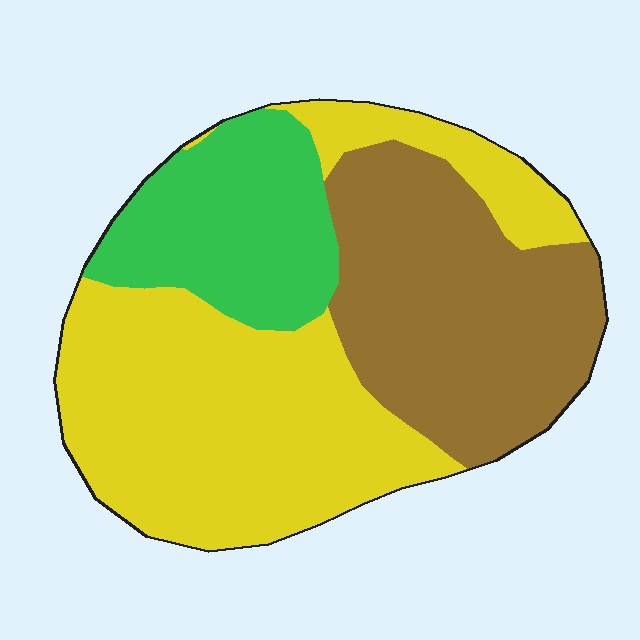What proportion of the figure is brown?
Brown covers about 35% of the figure.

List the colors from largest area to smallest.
From largest to smallest: yellow, brown, green.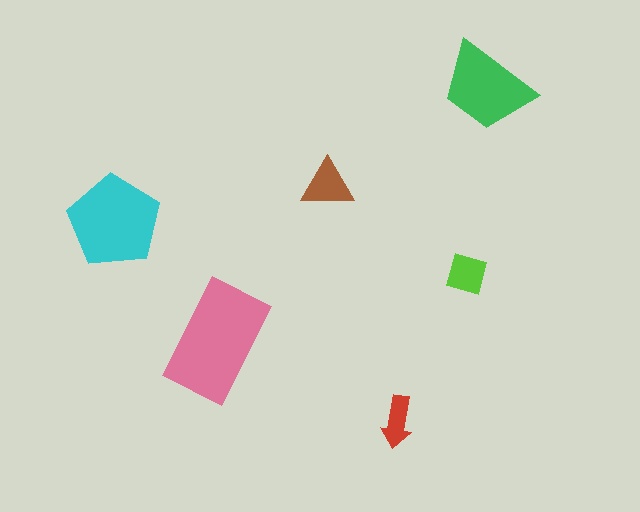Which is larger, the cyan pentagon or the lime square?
The cyan pentagon.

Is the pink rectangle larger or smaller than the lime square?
Larger.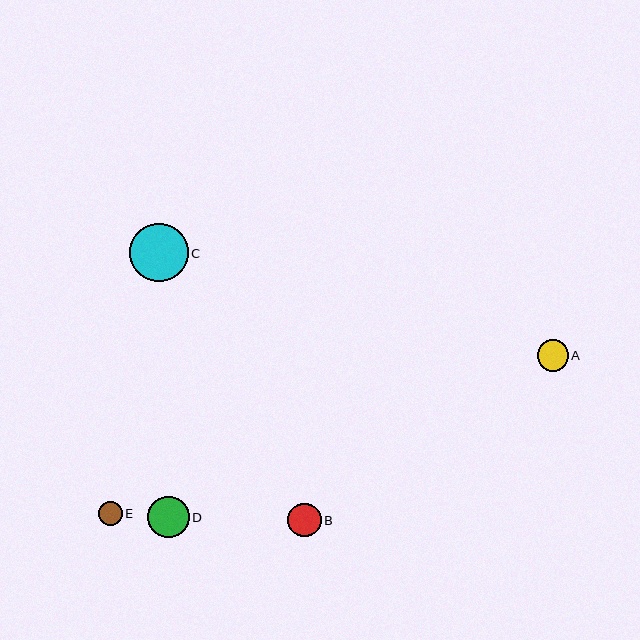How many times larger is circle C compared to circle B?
Circle C is approximately 1.8 times the size of circle B.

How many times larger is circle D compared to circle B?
Circle D is approximately 1.2 times the size of circle B.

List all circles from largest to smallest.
From largest to smallest: C, D, B, A, E.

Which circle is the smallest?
Circle E is the smallest with a size of approximately 24 pixels.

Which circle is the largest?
Circle C is the largest with a size of approximately 59 pixels.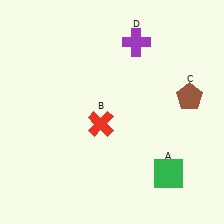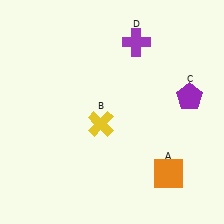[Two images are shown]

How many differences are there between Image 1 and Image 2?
There are 3 differences between the two images.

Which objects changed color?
A changed from green to orange. B changed from red to yellow. C changed from brown to purple.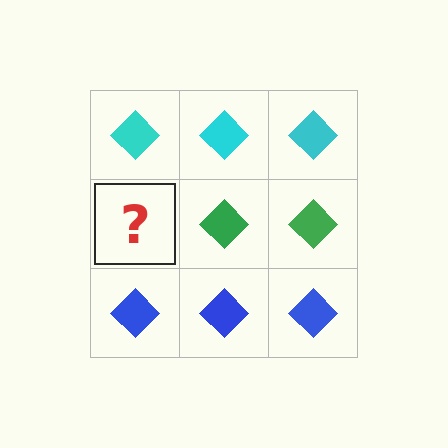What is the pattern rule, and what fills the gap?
The rule is that each row has a consistent color. The gap should be filled with a green diamond.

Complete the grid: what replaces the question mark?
The question mark should be replaced with a green diamond.